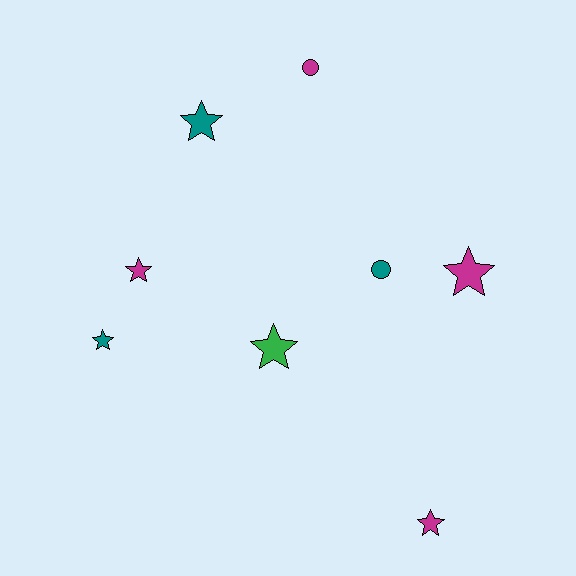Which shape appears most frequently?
Star, with 6 objects.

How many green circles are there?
There are no green circles.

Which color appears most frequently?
Magenta, with 4 objects.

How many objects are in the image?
There are 8 objects.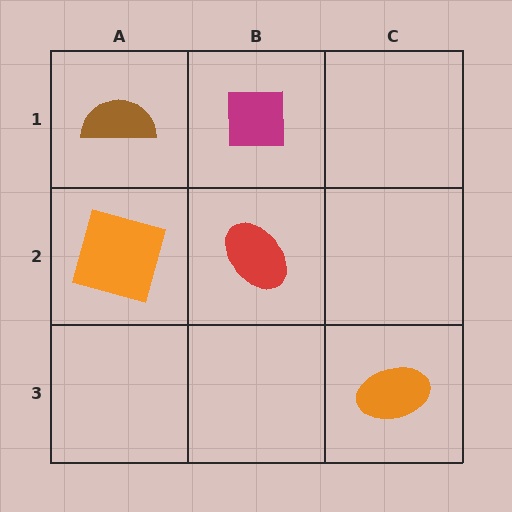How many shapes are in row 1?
2 shapes.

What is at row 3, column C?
An orange ellipse.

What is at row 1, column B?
A magenta square.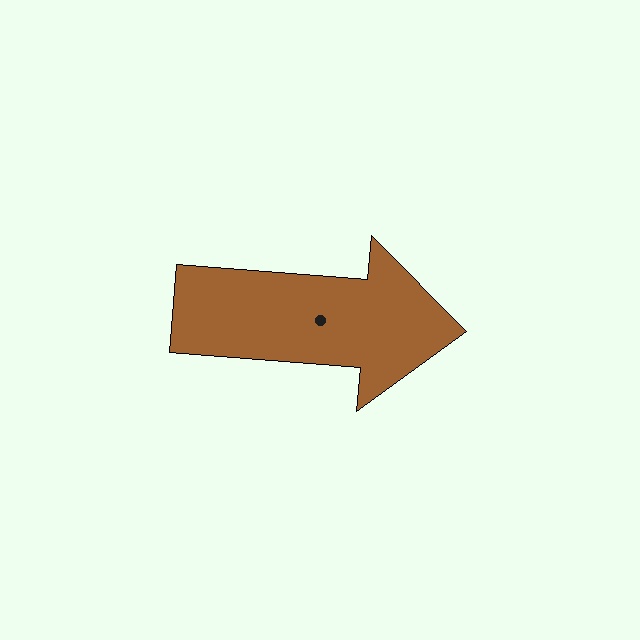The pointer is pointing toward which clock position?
Roughly 3 o'clock.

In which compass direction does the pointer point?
East.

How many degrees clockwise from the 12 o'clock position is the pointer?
Approximately 95 degrees.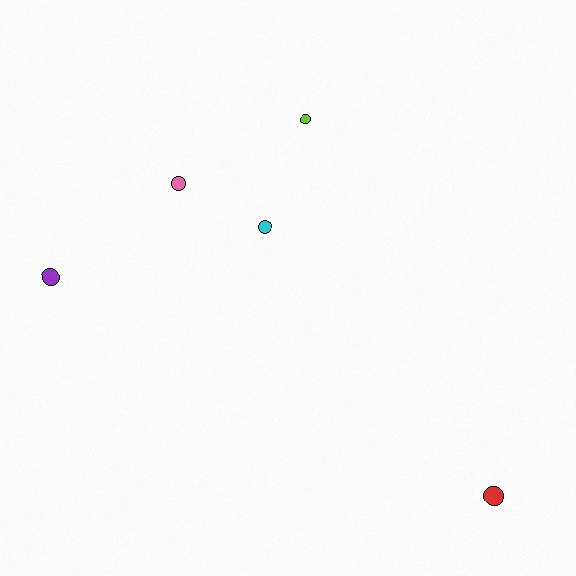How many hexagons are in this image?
There are no hexagons.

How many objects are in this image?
There are 5 objects.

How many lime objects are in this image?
There is 1 lime object.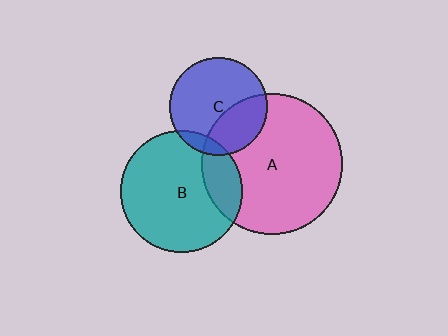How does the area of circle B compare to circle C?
Approximately 1.6 times.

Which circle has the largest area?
Circle A (pink).